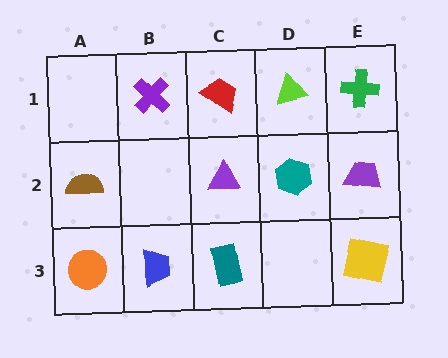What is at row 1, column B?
A purple cross.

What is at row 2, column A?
A brown semicircle.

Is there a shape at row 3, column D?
No, that cell is empty.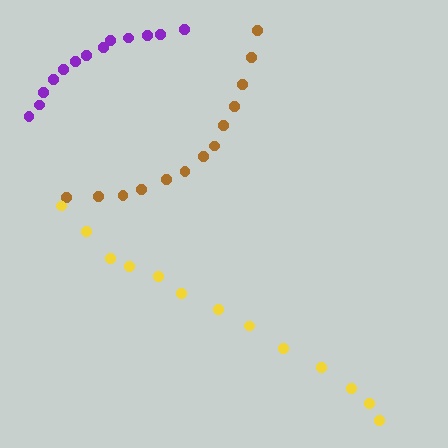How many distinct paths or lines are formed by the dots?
There are 3 distinct paths.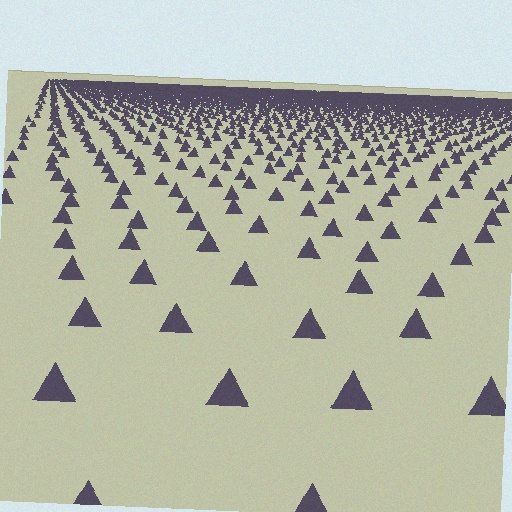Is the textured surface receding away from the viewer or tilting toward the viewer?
The surface is receding away from the viewer. Texture elements get smaller and denser toward the top.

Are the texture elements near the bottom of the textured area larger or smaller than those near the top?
Larger. Near the bottom, elements are closer to the viewer and appear at a bigger on-screen size.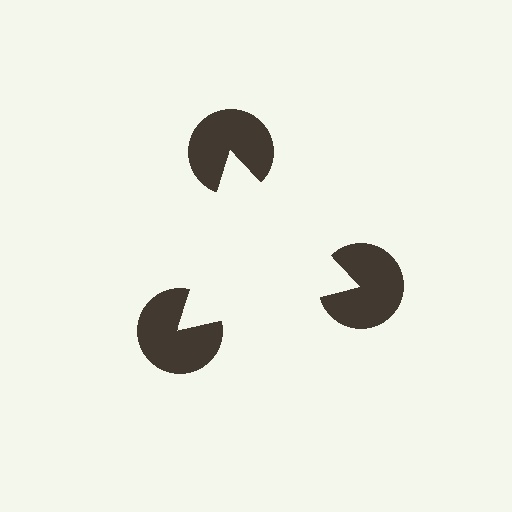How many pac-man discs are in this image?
There are 3 — one at each vertex of the illusory triangle.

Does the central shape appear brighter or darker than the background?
It typically appears slightly brighter than the background, even though no actual brightness change is drawn.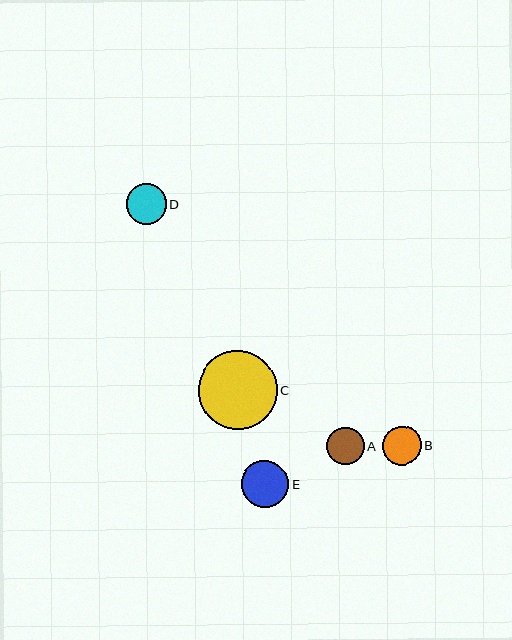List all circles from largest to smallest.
From largest to smallest: C, E, D, B, A.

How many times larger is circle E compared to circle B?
Circle E is approximately 1.2 times the size of circle B.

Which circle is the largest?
Circle C is the largest with a size of approximately 79 pixels.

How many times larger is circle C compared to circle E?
Circle C is approximately 1.7 times the size of circle E.